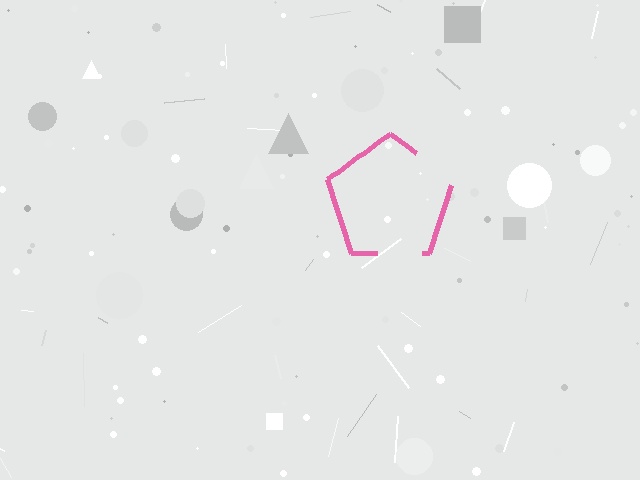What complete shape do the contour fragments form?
The contour fragments form a pentagon.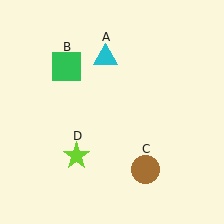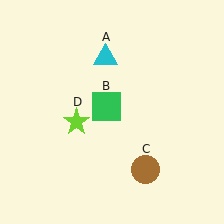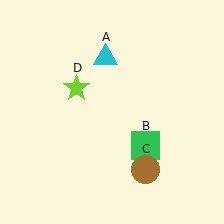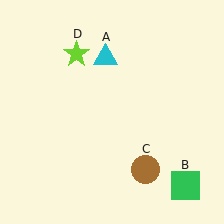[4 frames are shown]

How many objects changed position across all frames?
2 objects changed position: green square (object B), lime star (object D).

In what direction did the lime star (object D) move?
The lime star (object D) moved up.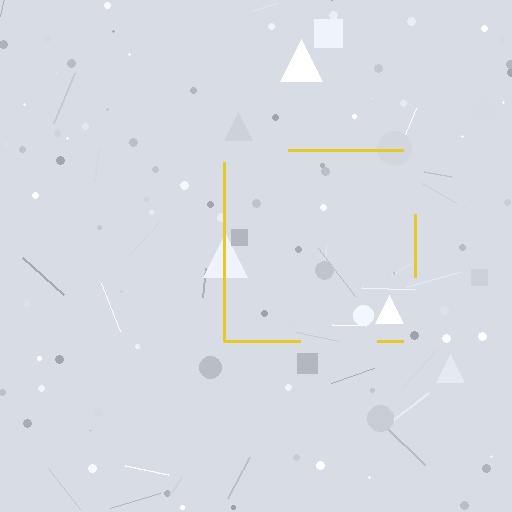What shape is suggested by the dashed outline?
The dashed outline suggests a square.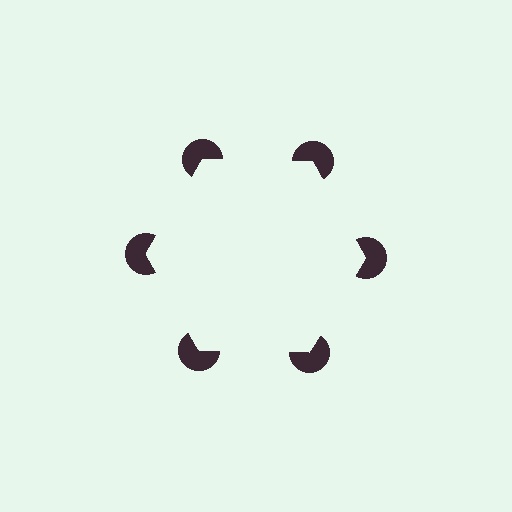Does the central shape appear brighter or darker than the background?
It typically appears slightly brighter than the background, even though no actual brightness change is drawn.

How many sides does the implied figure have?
6 sides.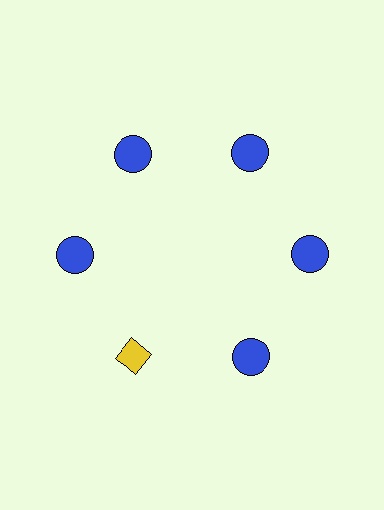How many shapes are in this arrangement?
There are 6 shapes arranged in a ring pattern.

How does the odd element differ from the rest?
It differs in both color (yellow instead of blue) and shape (diamond instead of circle).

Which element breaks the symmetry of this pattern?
The yellow diamond at roughly the 7 o'clock position breaks the symmetry. All other shapes are blue circles.